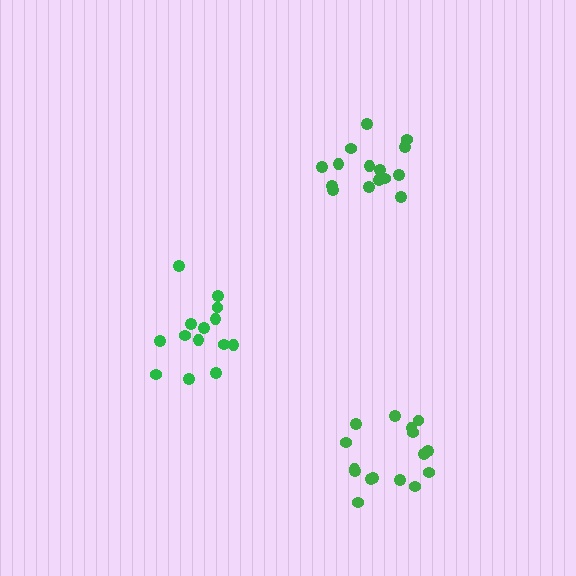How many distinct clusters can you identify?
There are 3 distinct clusters.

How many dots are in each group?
Group 1: 14 dots, Group 2: 15 dots, Group 3: 16 dots (45 total).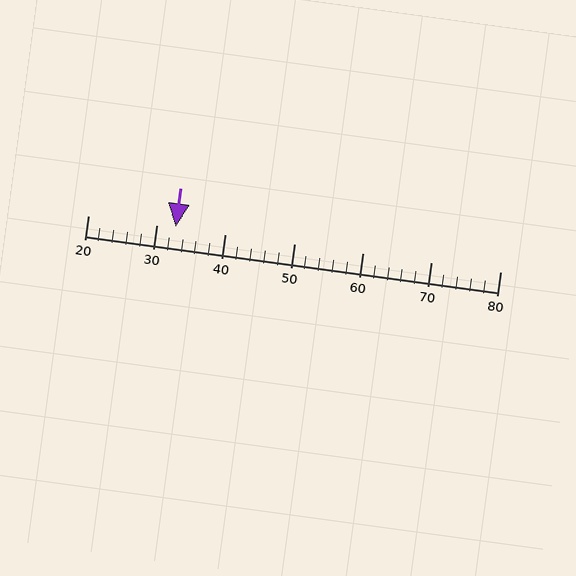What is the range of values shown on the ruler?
The ruler shows values from 20 to 80.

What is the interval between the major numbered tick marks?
The major tick marks are spaced 10 units apart.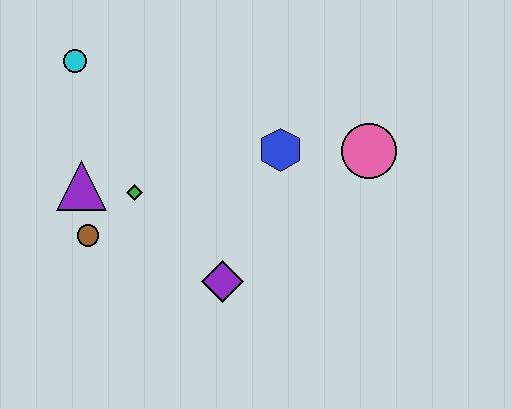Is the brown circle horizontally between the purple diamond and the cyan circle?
Yes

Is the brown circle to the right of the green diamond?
No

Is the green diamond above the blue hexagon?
No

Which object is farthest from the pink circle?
The cyan circle is farthest from the pink circle.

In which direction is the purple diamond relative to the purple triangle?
The purple diamond is to the right of the purple triangle.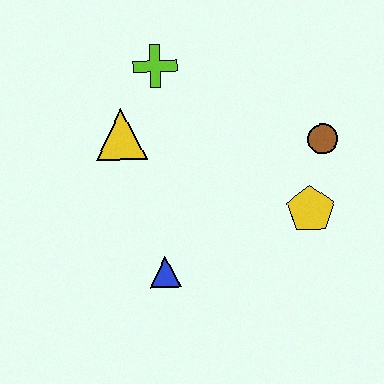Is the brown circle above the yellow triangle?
No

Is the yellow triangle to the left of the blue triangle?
Yes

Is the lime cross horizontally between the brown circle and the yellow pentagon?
No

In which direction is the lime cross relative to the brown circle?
The lime cross is to the left of the brown circle.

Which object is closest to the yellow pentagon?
The brown circle is closest to the yellow pentagon.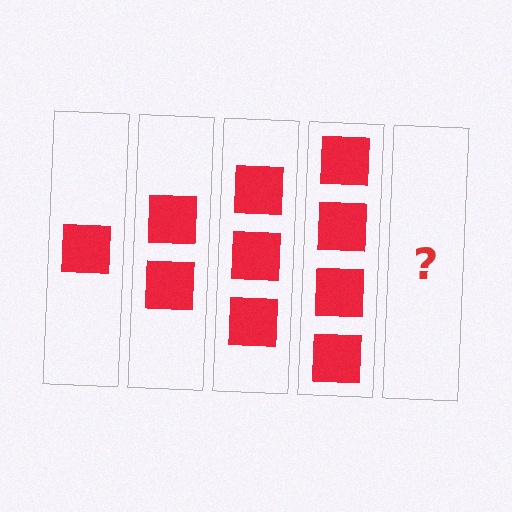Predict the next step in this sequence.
The next step is 5 squares.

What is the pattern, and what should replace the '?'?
The pattern is that each step adds one more square. The '?' should be 5 squares.